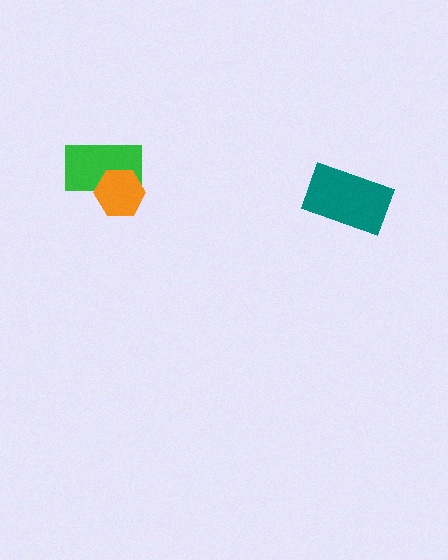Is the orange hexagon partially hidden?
No, no other shape covers it.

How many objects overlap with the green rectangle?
1 object overlaps with the green rectangle.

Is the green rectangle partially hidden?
Yes, it is partially covered by another shape.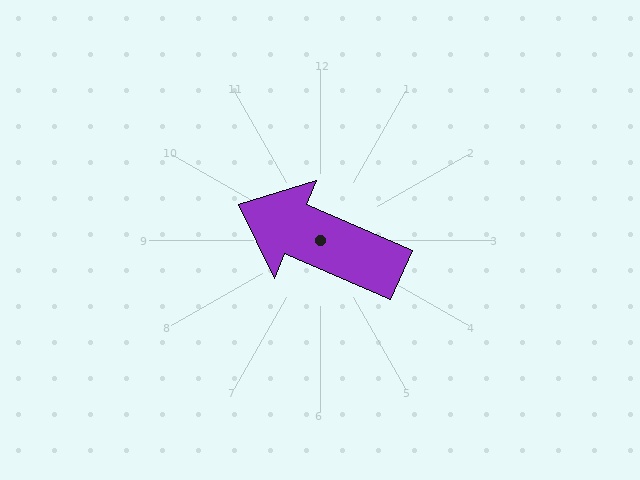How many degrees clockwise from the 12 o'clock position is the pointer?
Approximately 293 degrees.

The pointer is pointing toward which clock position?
Roughly 10 o'clock.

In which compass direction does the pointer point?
Northwest.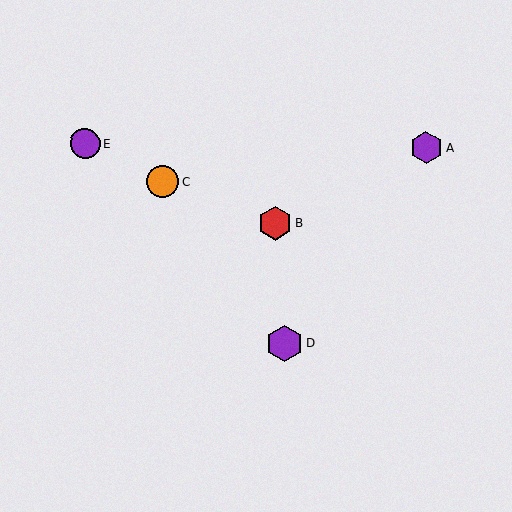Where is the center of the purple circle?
The center of the purple circle is at (85, 144).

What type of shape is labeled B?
Shape B is a red hexagon.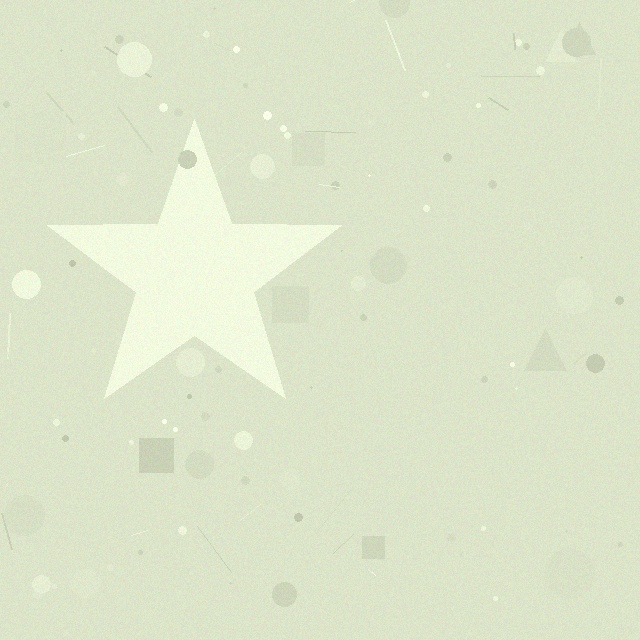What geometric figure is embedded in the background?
A star is embedded in the background.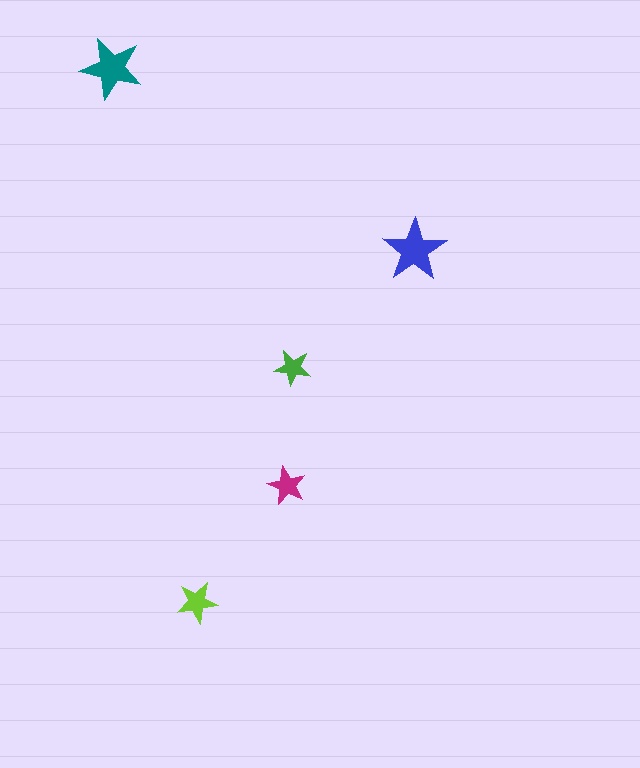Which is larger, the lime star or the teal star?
The teal one.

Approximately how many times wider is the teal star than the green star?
About 1.5 times wider.